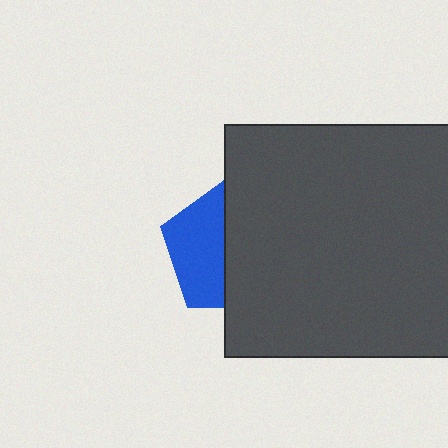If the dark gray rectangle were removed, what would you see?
You would see the complete blue pentagon.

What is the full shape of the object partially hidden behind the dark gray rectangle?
The partially hidden object is a blue pentagon.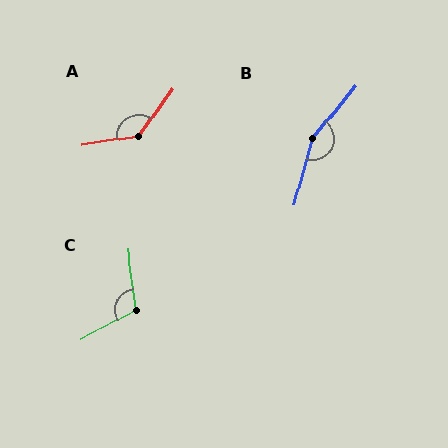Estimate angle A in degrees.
Approximately 135 degrees.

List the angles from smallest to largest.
C (112°), A (135°), B (157°).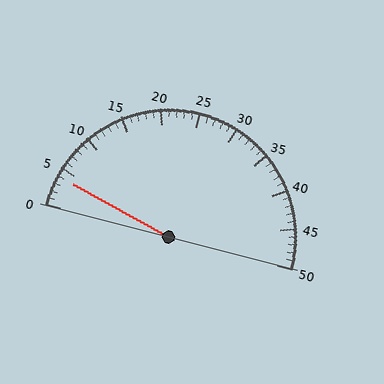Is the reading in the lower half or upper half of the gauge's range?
The reading is in the lower half of the range (0 to 50).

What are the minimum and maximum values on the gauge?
The gauge ranges from 0 to 50.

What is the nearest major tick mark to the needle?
The nearest major tick mark is 5.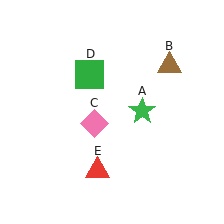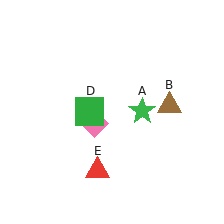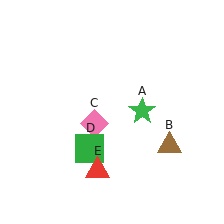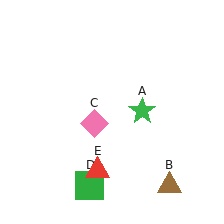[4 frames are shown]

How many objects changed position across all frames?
2 objects changed position: brown triangle (object B), green square (object D).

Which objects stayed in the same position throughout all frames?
Green star (object A) and pink diamond (object C) and red triangle (object E) remained stationary.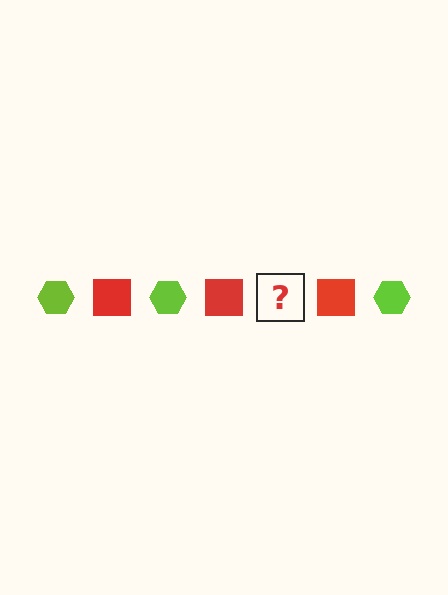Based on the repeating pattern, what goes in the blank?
The blank should be a lime hexagon.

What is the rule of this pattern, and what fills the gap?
The rule is that the pattern alternates between lime hexagon and red square. The gap should be filled with a lime hexagon.